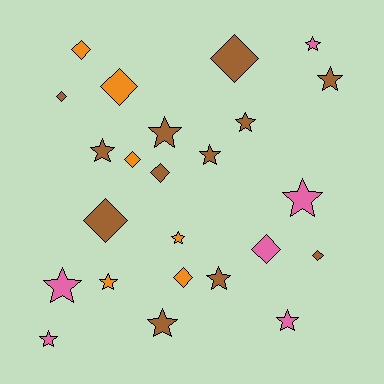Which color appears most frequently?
Brown, with 12 objects.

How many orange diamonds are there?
There are 4 orange diamonds.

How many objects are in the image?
There are 24 objects.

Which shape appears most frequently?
Star, with 14 objects.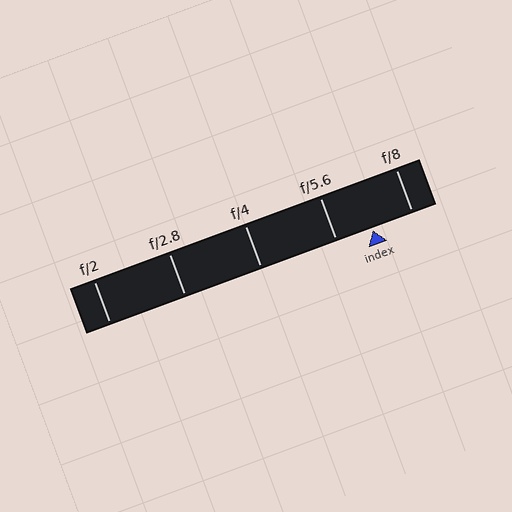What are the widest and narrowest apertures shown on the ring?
The widest aperture shown is f/2 and the narrowest is f/8.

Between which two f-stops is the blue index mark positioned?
The index mark is between f/5.6 and f/8.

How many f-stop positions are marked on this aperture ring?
There are 5 f-stop positions marked.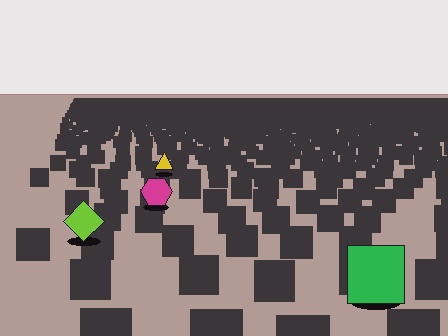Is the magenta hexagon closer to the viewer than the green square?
No. The green square is closer — you can tell from the texture gradient: the ground texture is coarser near it.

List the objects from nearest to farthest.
From nearest to farthest: the green square, the lime diamond, the magenta hexagon, the yellow triangle.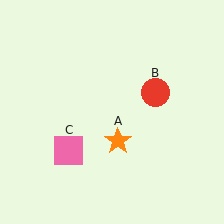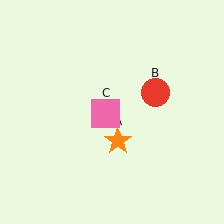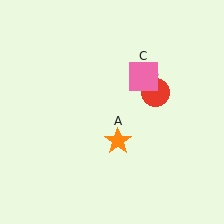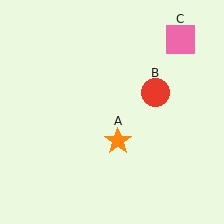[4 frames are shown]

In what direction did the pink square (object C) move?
The pink square (object C) moved up and to the right.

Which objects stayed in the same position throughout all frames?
Orange star (object A) and red circle (object B) remained stationary.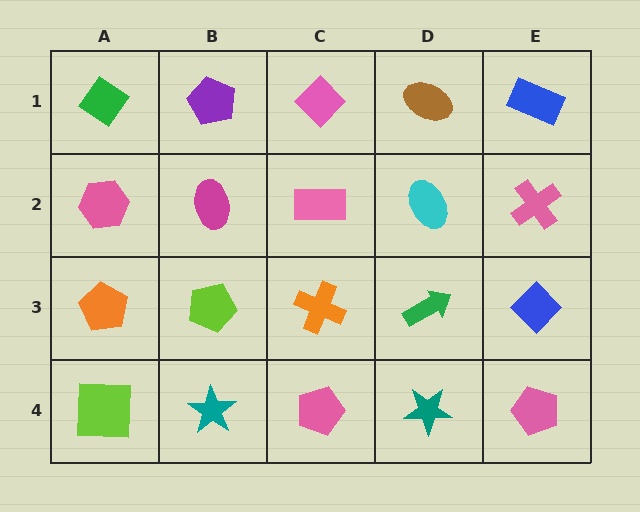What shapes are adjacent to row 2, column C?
A pink diamond (row 1, column C), an orange cross (row 3, column C), a magenta ellipse (row 2, column B), a cyan ellipse (row 2, column D).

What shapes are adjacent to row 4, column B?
A lime pentagon (row 3, column B), a lime square (row 4, column A), a pink pentagon (row 4, column C).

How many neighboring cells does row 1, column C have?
3.